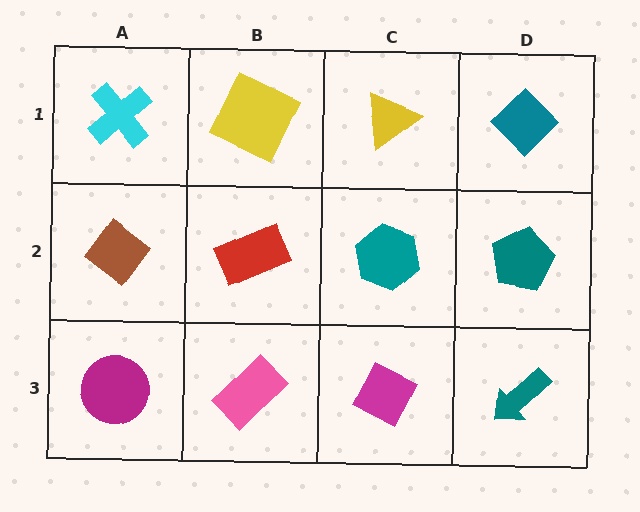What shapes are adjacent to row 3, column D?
A teal pentagon (row 2, column D), a magenta diamond (row 3, column C).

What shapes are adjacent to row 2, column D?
A teal diamond (row 1, column D), a teal arrow (row 3, column D), a teal hexagon (row 2, column C).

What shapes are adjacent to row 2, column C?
A yellow triangle (row 1, column C), a magenta diamond (row 3, column C), a red rectangle (row 2, column B), a teal pentagon (row 2, column D).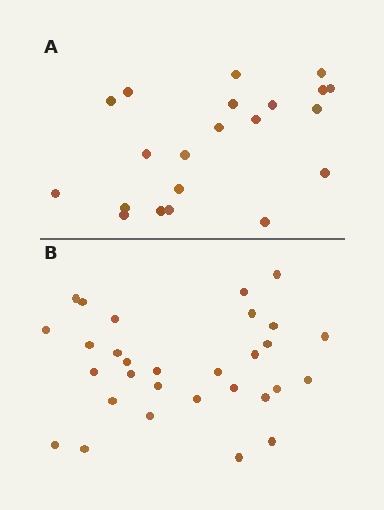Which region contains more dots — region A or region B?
Region B (the bottom region) has more dots.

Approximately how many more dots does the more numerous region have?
Region B has roughly 8 or so more dots than region A.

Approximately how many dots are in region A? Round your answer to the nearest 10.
About 20 dots. (The exact count is 21, which rounds to 20.)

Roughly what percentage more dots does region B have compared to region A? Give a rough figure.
About 45% more.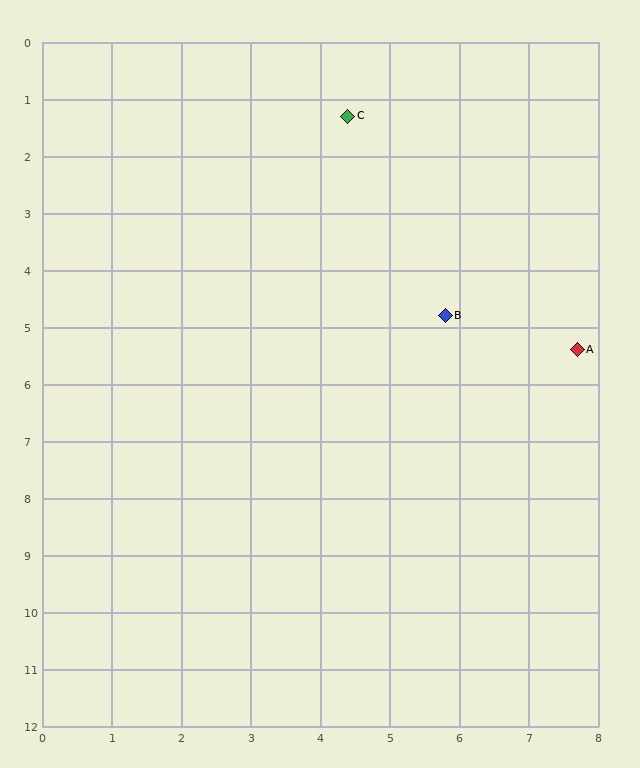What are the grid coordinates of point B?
Point B is at approximately (5.8, 4.8).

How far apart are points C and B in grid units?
Points C and B are about 3.8 grid units apart.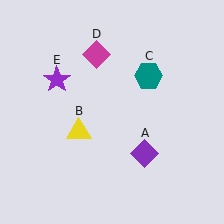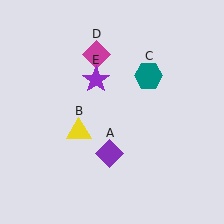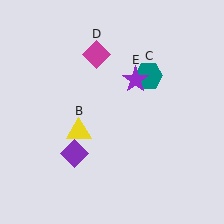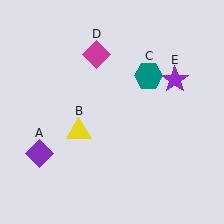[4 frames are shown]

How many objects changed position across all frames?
2 objects changed position: purple diamond (object A), purple star (object E).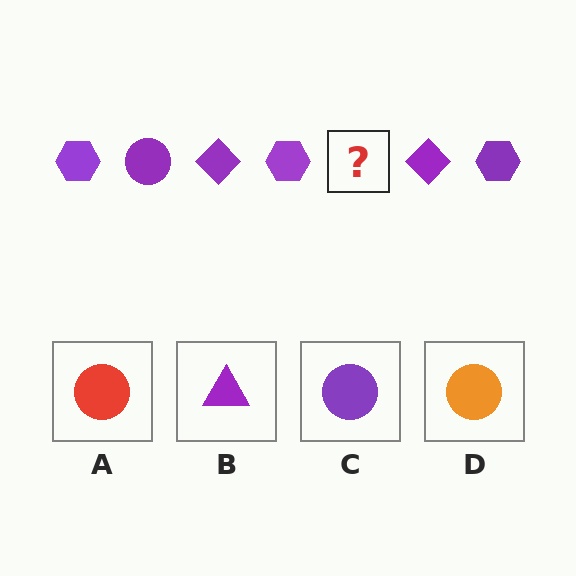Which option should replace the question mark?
Option C.